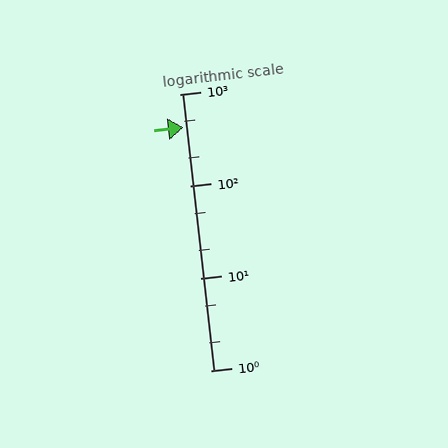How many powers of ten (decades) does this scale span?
The scale spans 3 decades, from 1 to 1000.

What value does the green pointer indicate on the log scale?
The pointer indicates approximately 440.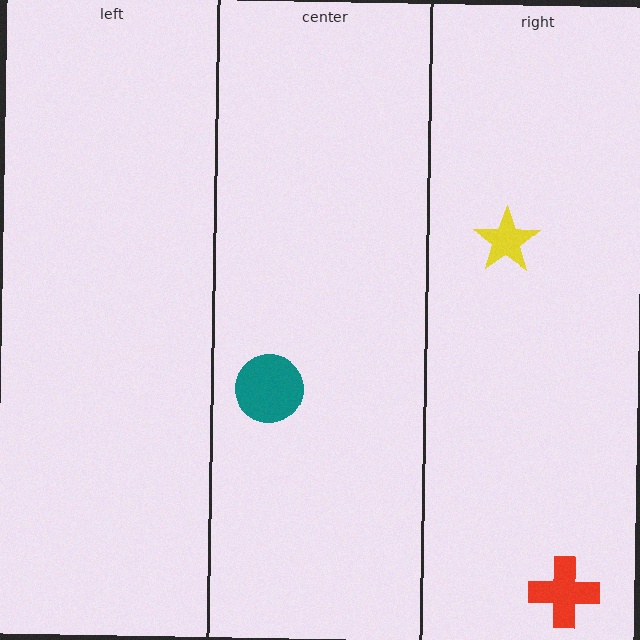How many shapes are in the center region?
1.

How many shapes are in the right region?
2.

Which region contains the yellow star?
The right region.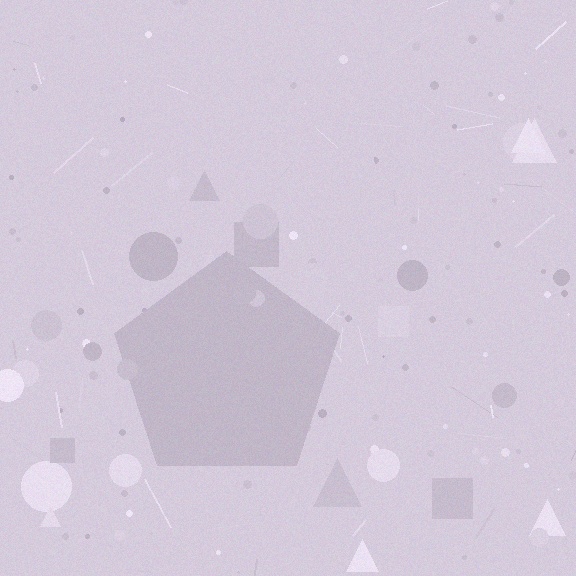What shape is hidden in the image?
A pentagon is hidden in the image.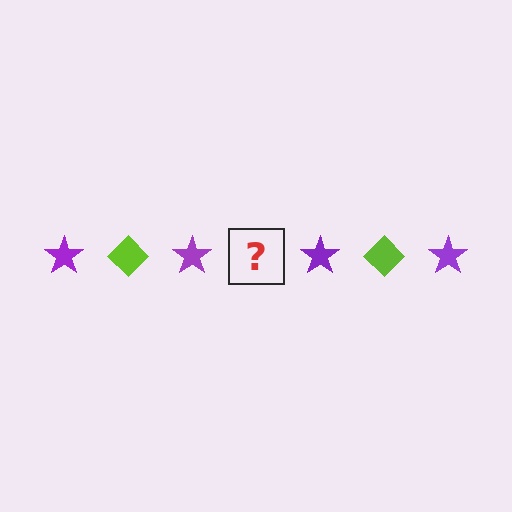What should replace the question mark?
The question mark should be replaced with a lime diamond.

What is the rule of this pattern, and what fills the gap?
The rule is that the pattern alternates between purple star and lime diamond. The gap should be filled with a lime diamond.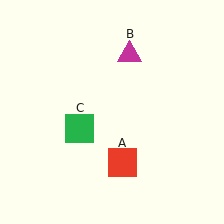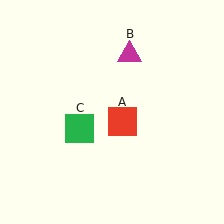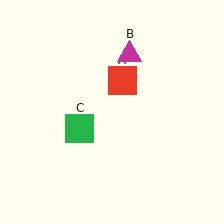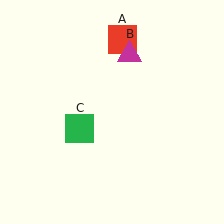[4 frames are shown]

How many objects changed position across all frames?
1 object changed position: red square (object A).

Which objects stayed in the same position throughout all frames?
Magenta triangle (object B) and green square (object C) remained stationary.